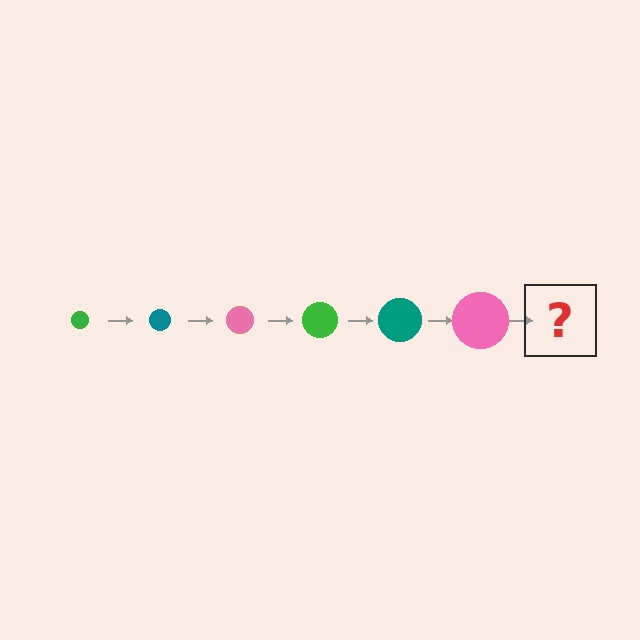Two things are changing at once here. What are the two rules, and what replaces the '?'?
The two rules are that the circle grows larger each step and the color cycles through green, teal, and pink. The '?' should be a green circle, larger than the previous one.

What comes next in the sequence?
The next element should be a green circle, larger than the previous one.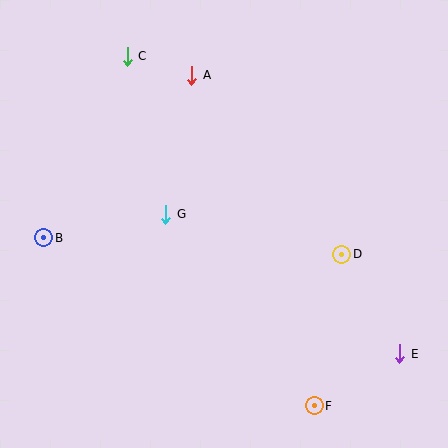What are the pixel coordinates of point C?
Point C is at (127, 56).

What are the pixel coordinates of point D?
Point D is at (342, 254).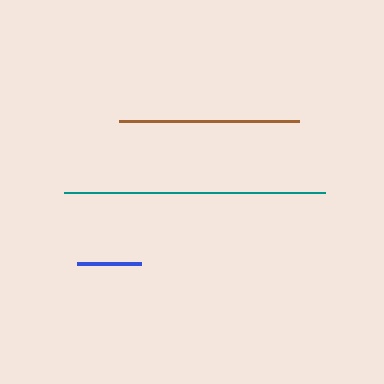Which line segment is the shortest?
The blue line is the shortest at approximately 63 pixels.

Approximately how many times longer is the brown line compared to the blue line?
The brown line is approximately 2.8 times the length of the blue line.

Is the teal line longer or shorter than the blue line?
The teal line is longer than the blue line.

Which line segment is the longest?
The teal line is the longest at approximately 262 pixels.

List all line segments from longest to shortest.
From longest to shortest: teal, brown, blue.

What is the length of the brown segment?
The brown segment is approximately 180 pixels long.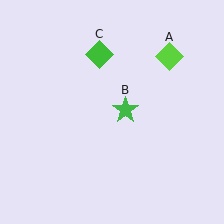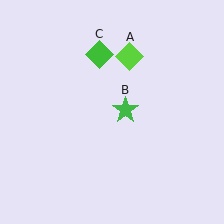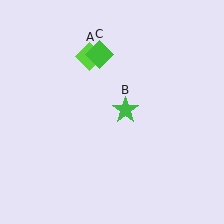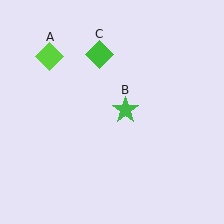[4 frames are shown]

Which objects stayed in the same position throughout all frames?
Green star (object B) and green diamond (object C) remained stationary.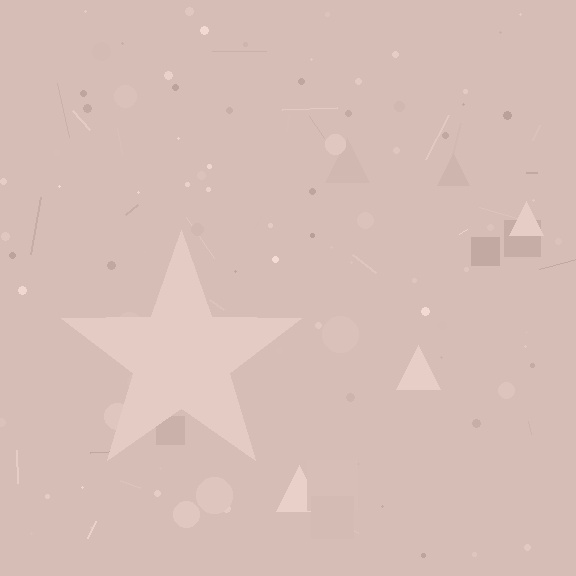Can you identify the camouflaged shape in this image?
The camouflaged shape is a star.